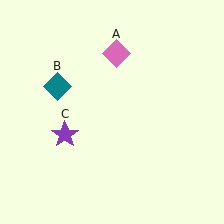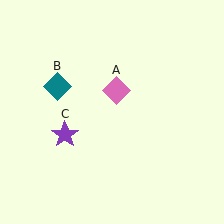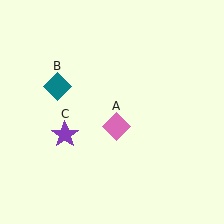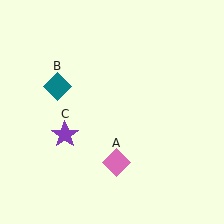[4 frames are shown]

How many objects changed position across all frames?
1 object changed position: pink diamond (object A).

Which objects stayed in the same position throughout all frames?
Teal diamond (object B) and purple star (object C) remained stationary.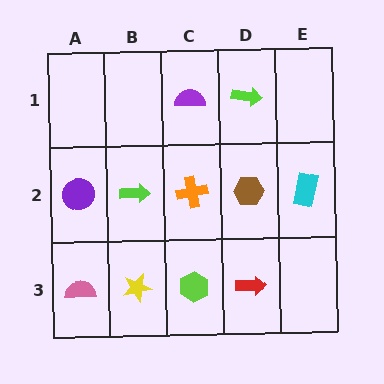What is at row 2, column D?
A brown hexagon.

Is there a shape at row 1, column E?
No, that cell is empty.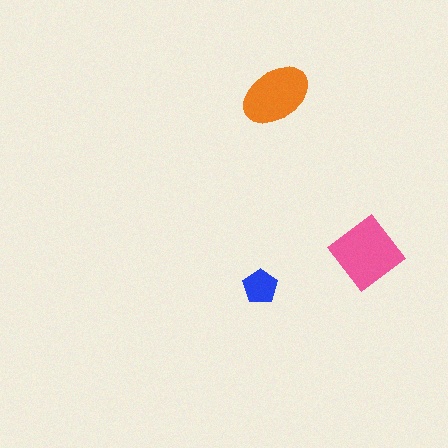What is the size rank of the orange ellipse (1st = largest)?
2nd.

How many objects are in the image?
There are 3 objects in the image.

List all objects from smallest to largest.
The blue pentagon, the orange ellipse, the pink diamond.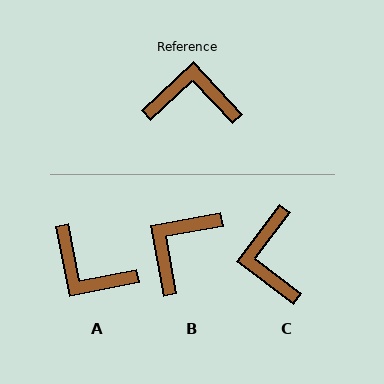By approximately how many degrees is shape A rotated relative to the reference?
Approximately 148 degrees counter-clockwise.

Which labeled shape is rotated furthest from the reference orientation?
A, about 148 degrees away.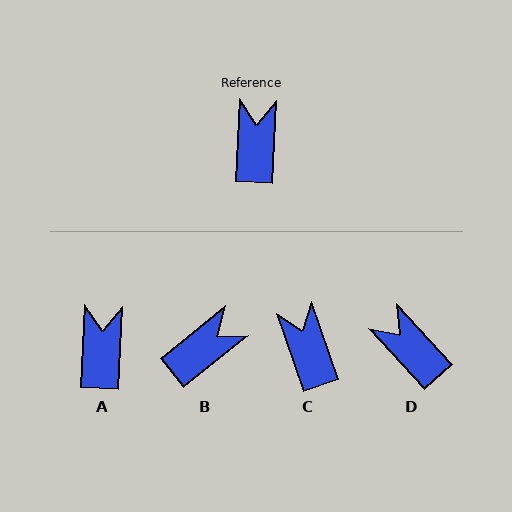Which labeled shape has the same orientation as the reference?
A.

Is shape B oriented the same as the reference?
No, it is off by about 48 degrees.